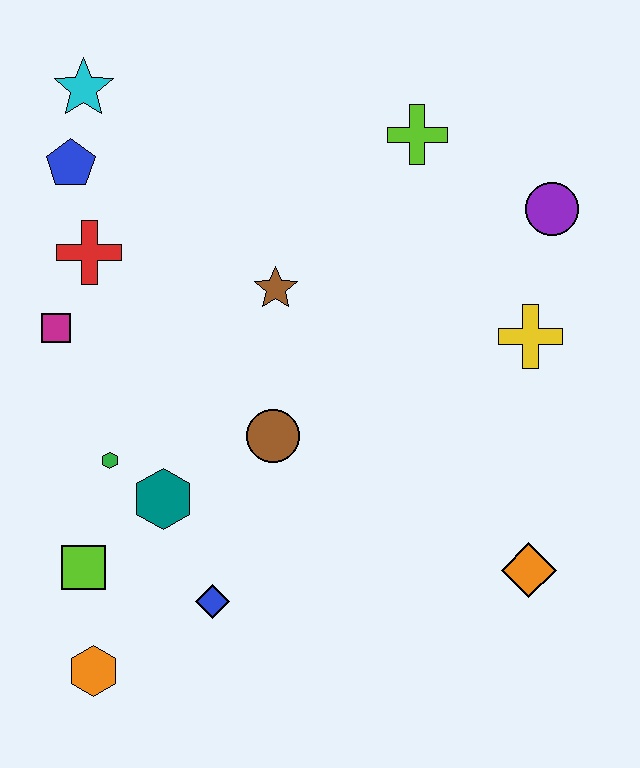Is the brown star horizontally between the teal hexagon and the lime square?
No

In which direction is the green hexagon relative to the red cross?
The green hexagon is below the red cross.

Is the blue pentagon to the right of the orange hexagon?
No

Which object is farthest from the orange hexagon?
The purple circle is farthest from the orange hexagon.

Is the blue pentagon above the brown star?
Yes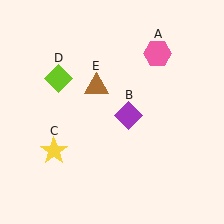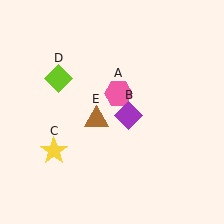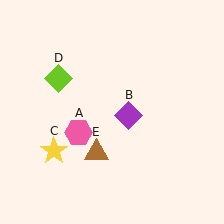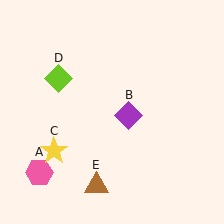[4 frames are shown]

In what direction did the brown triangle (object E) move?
The brown triangle (object E) moved down.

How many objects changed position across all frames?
2 objects changed position: pink hexagon (object A), brown triangle (object E).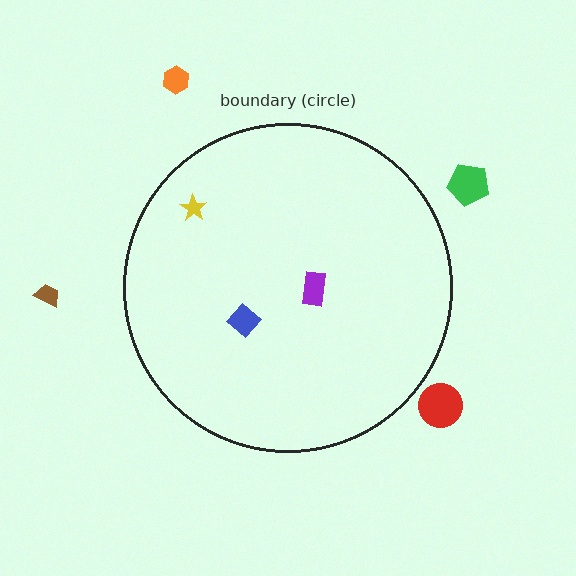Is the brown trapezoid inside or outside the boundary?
Outside.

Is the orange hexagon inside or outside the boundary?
Outside.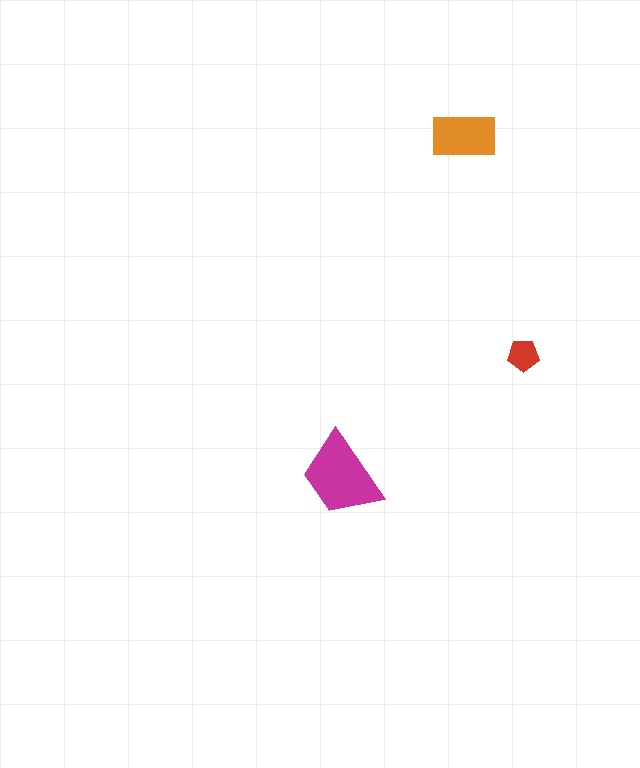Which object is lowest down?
The magenta trapezoid is bottommost.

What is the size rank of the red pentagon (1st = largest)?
3rd.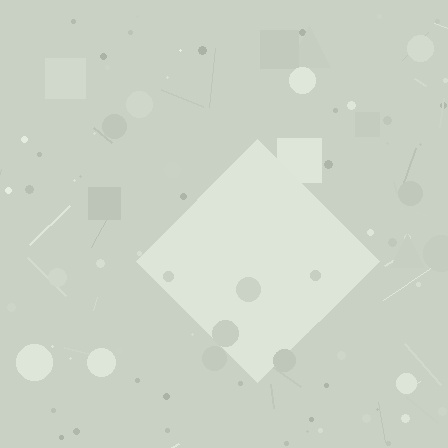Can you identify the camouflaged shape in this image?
The camouflaged shape is a diamond.